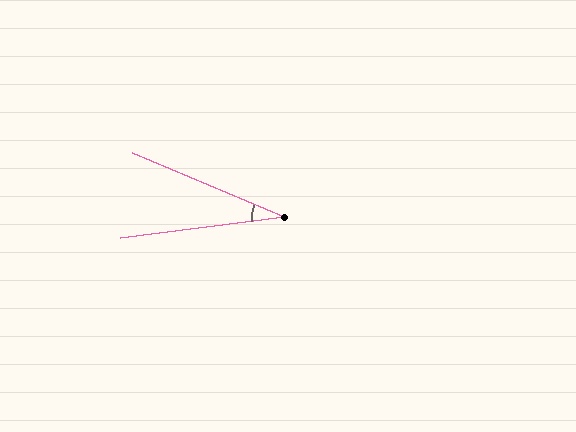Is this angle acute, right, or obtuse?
It is acute.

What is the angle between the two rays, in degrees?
Approximately 30 degrees.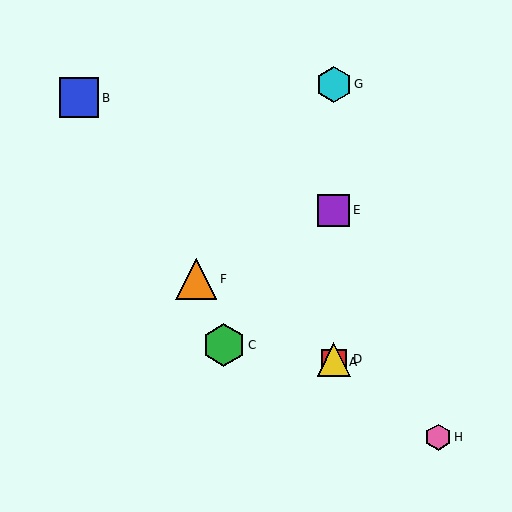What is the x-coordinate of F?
Object F is at x≈196.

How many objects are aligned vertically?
4 objects (A, D, E, G) are aligned vertically.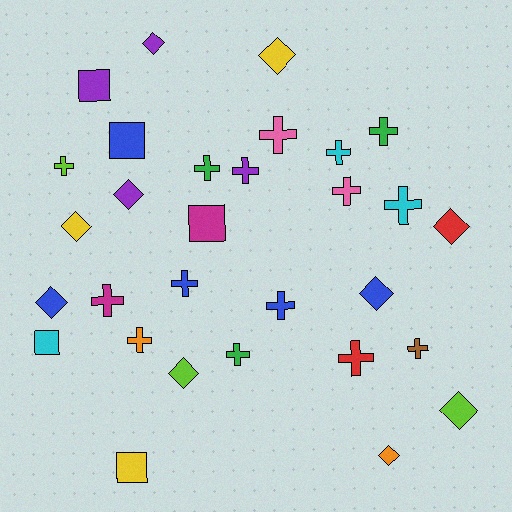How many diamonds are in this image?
There are 10 diamonds.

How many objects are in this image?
There are 30 objects.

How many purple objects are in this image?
There are 4 purple objects.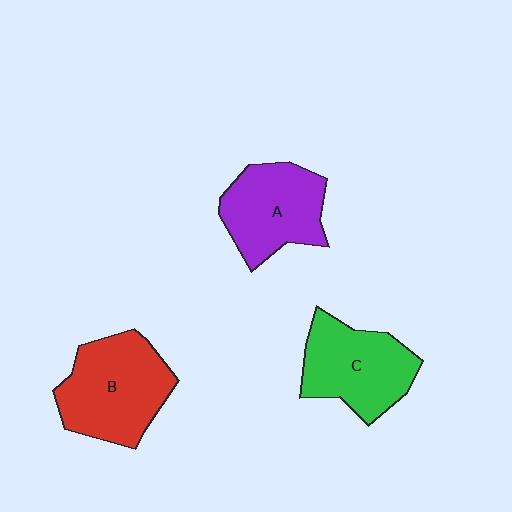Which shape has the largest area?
Shape B (red).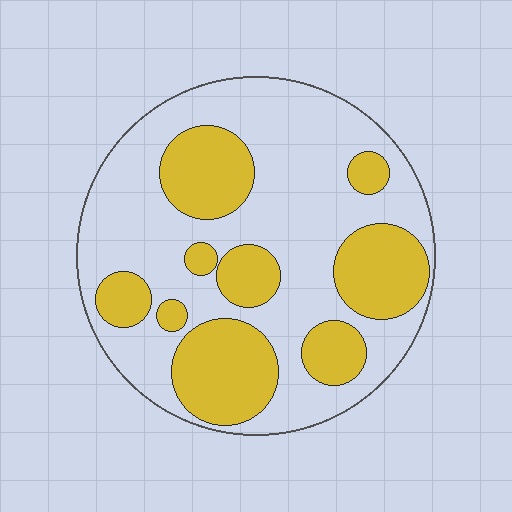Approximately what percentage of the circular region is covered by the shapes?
Approximately 35%.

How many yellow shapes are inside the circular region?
9.